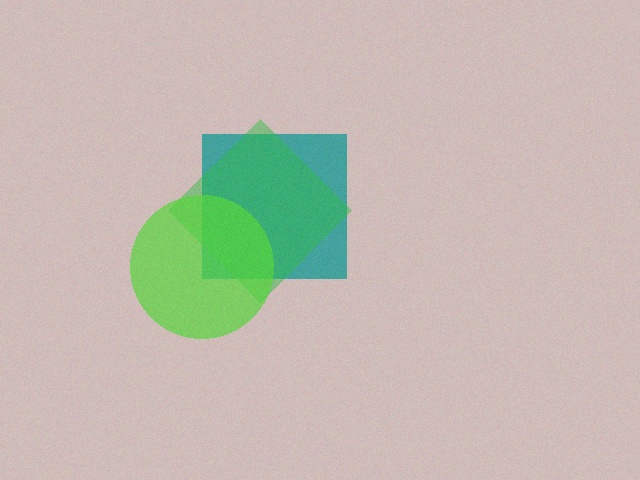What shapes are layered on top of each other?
The layered shapes are: a teal square, a green diamond, a lime circle.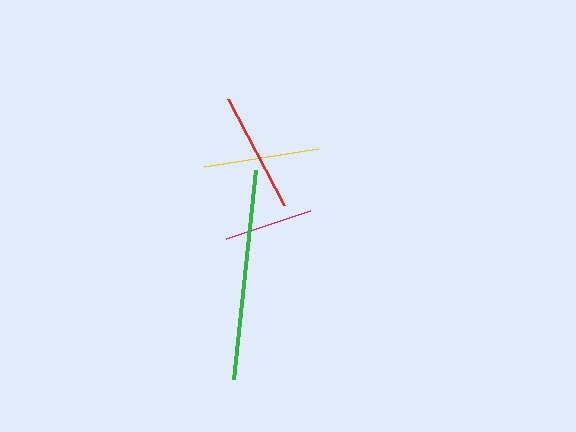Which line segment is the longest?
The green line is the longest at approximately 210 pixels.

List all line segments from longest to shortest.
From longest to shortest: green, red, yellow, magenta.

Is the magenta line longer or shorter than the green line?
The green line is longer than the magenta line.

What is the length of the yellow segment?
The yellow segment is approximately 115 pixels long.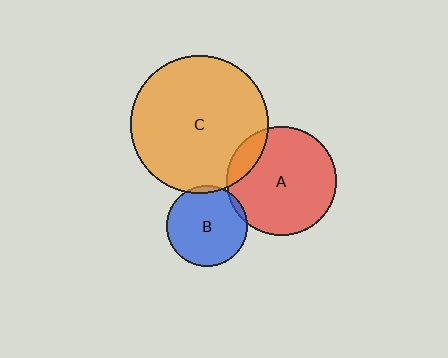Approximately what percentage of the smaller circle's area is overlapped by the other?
Approximately 5%.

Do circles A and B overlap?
Yes.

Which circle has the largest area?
Circle C (orange).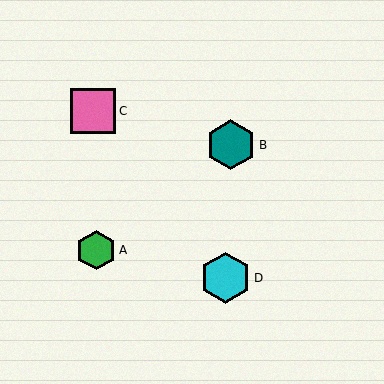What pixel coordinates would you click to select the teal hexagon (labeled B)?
Click at (231, 145) to select the teal hexagon B.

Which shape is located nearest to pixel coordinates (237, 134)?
The teal hexagon (labeled B) at (231, 145) is nearest to that location.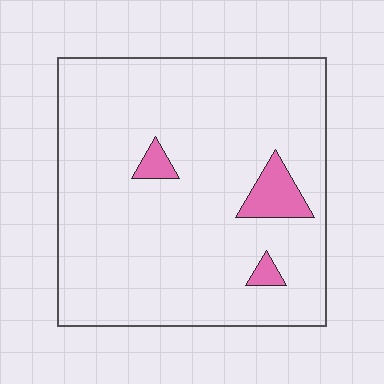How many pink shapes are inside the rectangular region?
3.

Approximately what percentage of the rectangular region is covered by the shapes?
Approximately 5%.